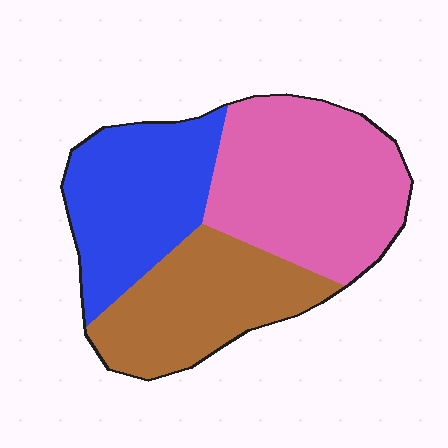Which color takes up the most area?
Pink, at roughly 40%.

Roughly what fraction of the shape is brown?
Brown covers around 30% of the shape.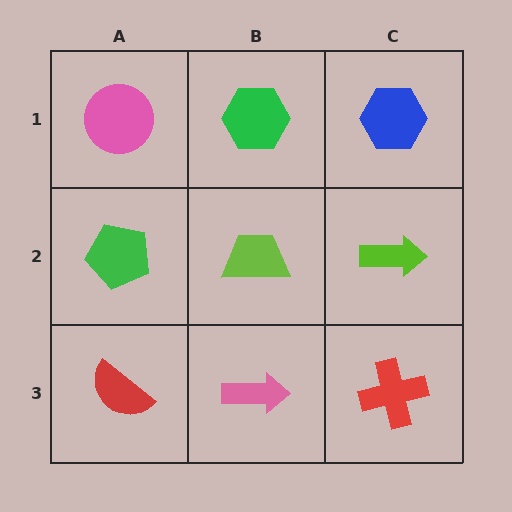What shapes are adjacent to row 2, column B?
A green hexagon (row 1, column B), a pink arrow (row 3, column B), a green pentagon (row 2, column A), a lime arrow (row 2, column C).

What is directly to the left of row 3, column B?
A red semicircle.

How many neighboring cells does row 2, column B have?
4.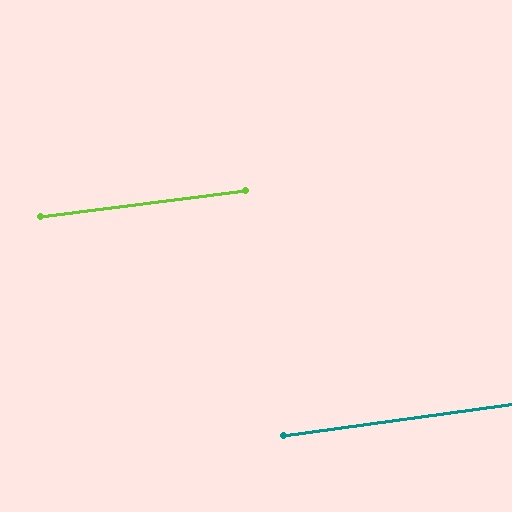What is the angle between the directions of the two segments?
Approximately 1 degree.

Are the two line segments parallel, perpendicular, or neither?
Parallel — their directions differ by only 0.7°.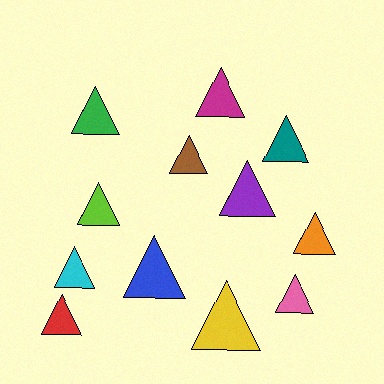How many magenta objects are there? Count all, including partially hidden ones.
There is 1 magenta object.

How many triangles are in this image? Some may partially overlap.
There are 12 triangles.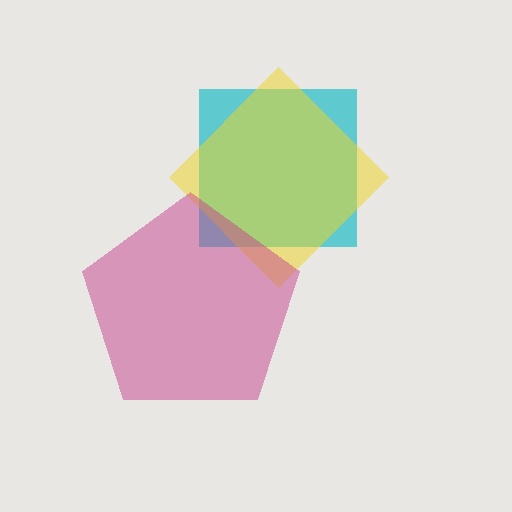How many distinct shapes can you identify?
There are 3 distinct shapes: a cyan square, a yellow diamond, a magenta pentagon.